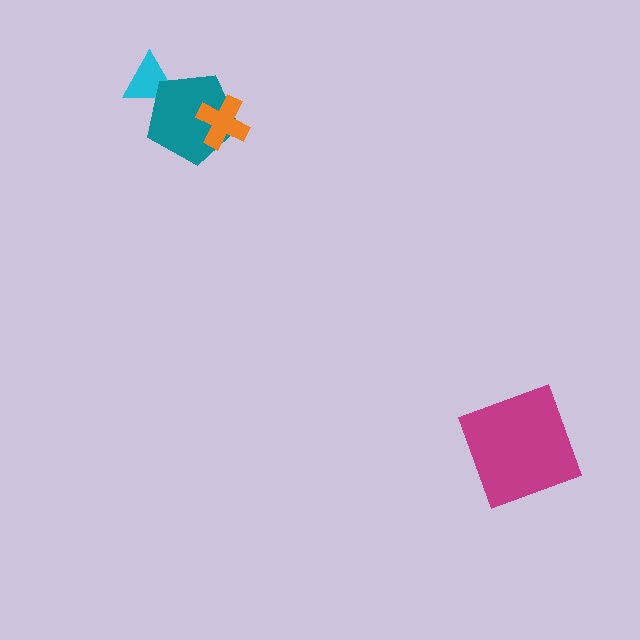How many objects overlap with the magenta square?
0 objects overlap with the magenta square.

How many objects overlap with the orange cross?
1 object overlaps with the orange cross.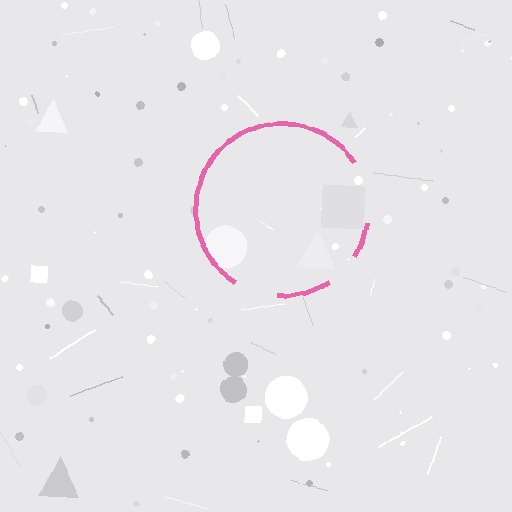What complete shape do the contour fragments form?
The contour fragments form a circle.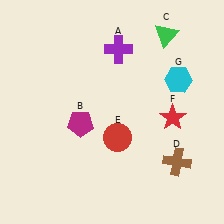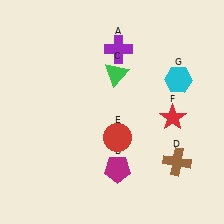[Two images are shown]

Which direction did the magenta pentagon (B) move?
The magenta pentagon (B) moved down.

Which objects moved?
The objects that moved are: the magenta pentagon (B), the green triangle (C).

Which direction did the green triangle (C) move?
The green triangle (C) moved left.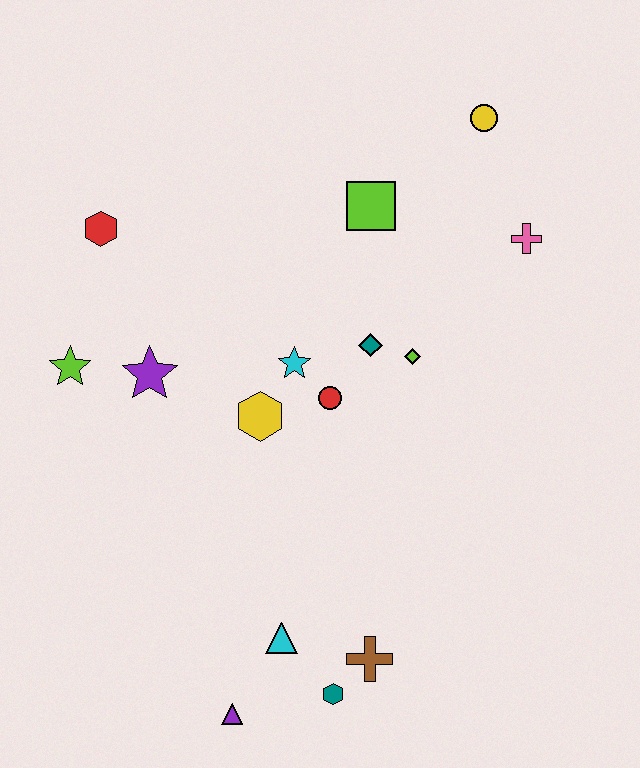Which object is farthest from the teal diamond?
The purple triangle is farthest from the teal diamond.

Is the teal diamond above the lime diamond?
Yes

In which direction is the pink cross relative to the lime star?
The pink cross is to the right of the lime star.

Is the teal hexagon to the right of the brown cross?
No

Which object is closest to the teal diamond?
The lime diamond is closest to the teal diamond.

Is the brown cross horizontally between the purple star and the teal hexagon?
No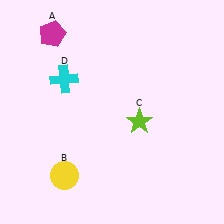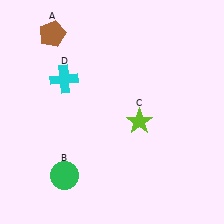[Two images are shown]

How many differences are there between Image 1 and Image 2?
There are 2 differences between the two images.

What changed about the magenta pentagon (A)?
In Image 1, A is magenta. In Image 2, it changed to brown.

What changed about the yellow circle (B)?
In Image 1, B is yellow. In Image 2, it changed to green.